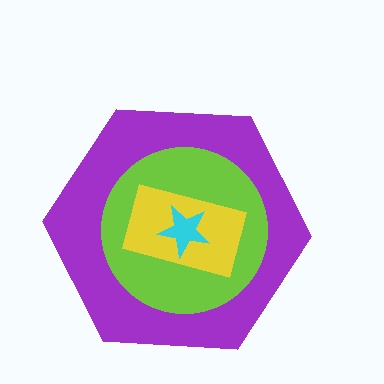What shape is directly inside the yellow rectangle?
The cyan star.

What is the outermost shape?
The purple hexagon.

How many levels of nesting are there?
4.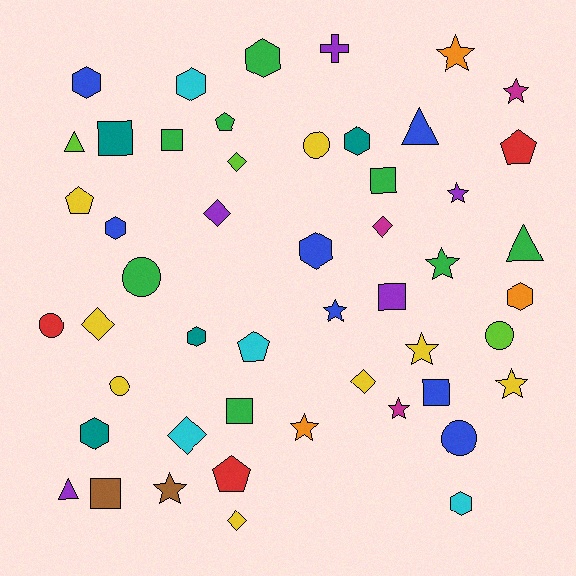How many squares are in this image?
There are 7 squares.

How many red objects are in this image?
There are 3 red objects.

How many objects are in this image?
There are 50 objects.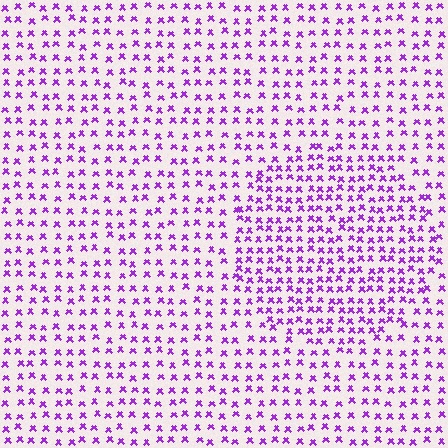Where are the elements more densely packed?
The elements are more densely packed inside the circle boundary.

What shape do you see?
I see a circle.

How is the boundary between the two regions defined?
The boundary is defined by a change in element density (approximately 1.6x ratio). All elements are the same color, size, and shape.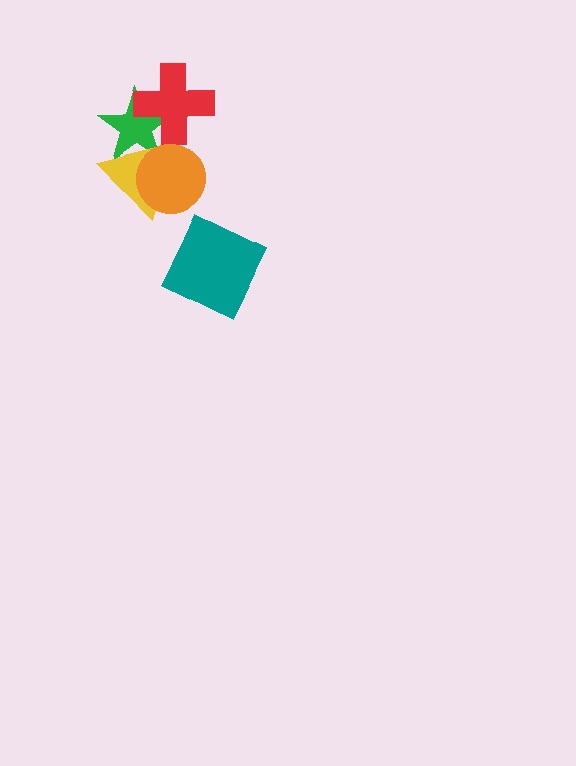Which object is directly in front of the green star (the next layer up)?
The yellow triangle is directly in front of the green star.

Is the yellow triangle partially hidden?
Yes, it is partially covered by another shape.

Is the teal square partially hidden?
No, no other shape covers it.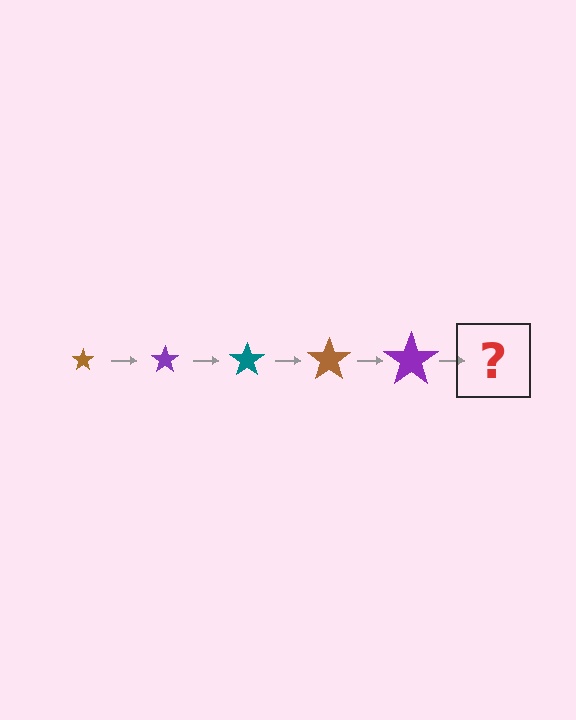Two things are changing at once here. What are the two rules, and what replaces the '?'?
The two rules are that the star grows larger each step and the color cycles through brown, purple, and teal. The '?' should be a teal star, larger than the previous one.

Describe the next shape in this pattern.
It should be a teal star, larger than the previous one.